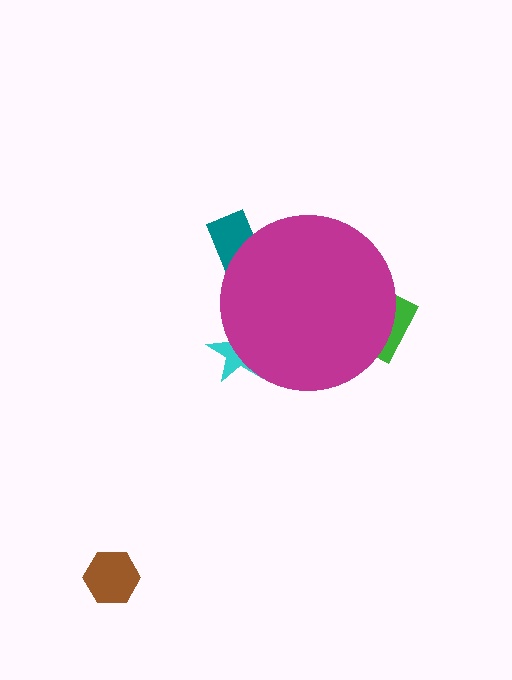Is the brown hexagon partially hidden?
No, the brown hexagon is fully visible.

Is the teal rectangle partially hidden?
Yes, the teal rectangle is partially hidden behind the magenta circle.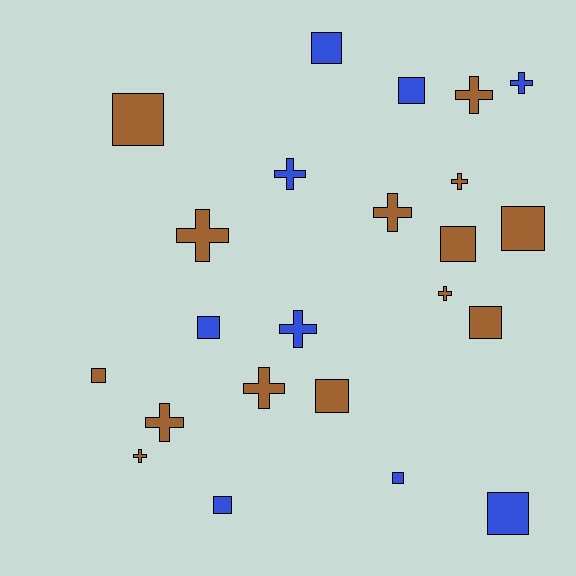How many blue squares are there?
There are 6 blue squares.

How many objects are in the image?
There are 23 objects.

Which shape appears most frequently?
Square, with 12 objects.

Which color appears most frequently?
Brown, with 14 objects.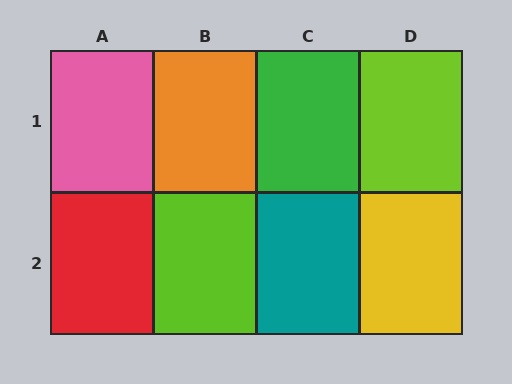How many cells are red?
1 cell is red.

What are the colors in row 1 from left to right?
Pink, orange, green, lime.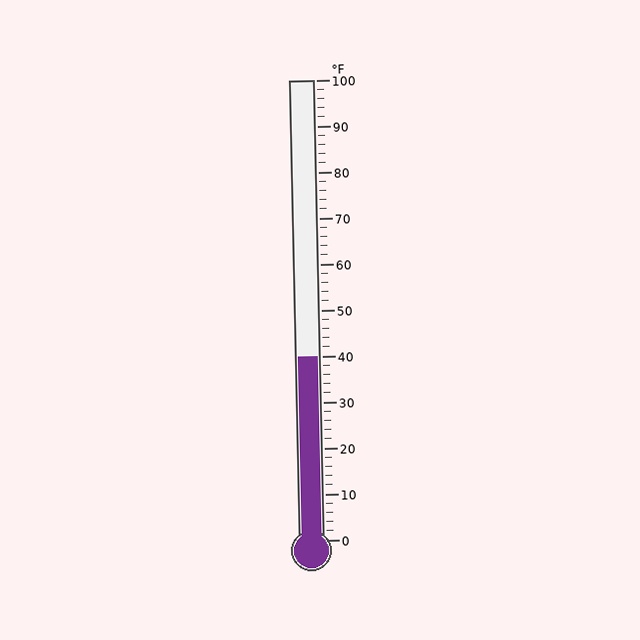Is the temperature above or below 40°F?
The temperature is at 40°F.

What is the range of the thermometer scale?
The thermometer scale ranges from 0°F to 100°F.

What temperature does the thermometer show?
The thermometer shows approximately 40°F.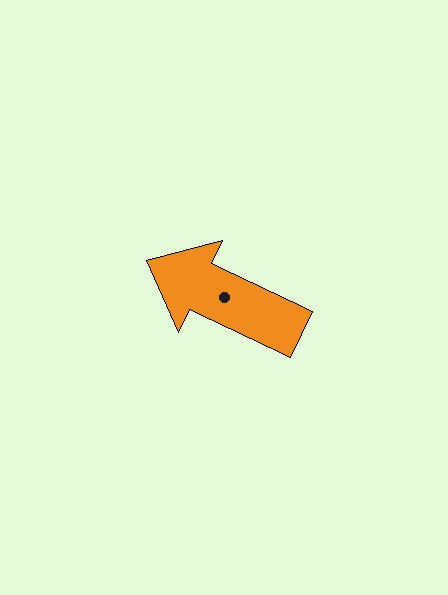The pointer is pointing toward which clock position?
Roughly 10 o'clock.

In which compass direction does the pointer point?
Northwest.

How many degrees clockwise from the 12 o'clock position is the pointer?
Approximately 295 degrees.